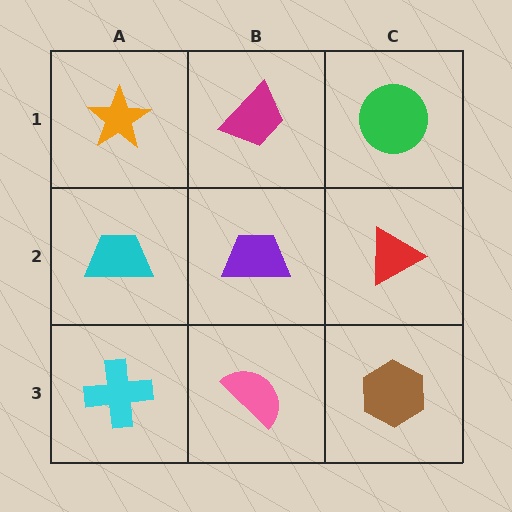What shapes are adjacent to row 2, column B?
A magenta trapezoid (row 1, column B), a pink semicircle (row 3, column B), a cyan trapezoid (row 2, column A), a red triangle (row 2, column C).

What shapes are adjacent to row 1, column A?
A cyan trapezoid (row 2, column A), a magenta trapezoid (row 1, column B).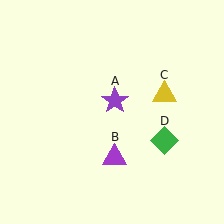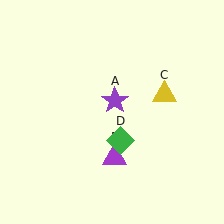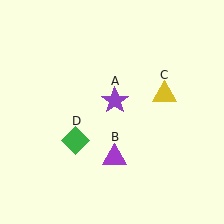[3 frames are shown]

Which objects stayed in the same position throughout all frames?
Purple star (object A) and purple triangle (object B) and yellow triangle (object C) remained stationary.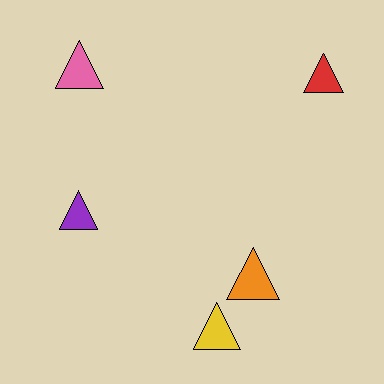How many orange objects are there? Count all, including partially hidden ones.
There is 1 orange object.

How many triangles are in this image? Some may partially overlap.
There are 5 triangles.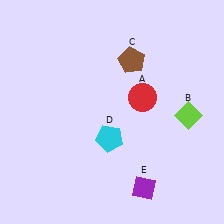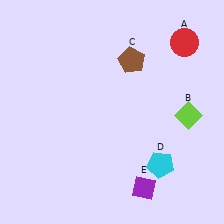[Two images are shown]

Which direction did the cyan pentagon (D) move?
The cyan pentagon (D) moved right.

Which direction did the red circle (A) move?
The red circle (A) moved up.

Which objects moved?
The objects that moved are: the red circle (A), the cyan pentagon (D).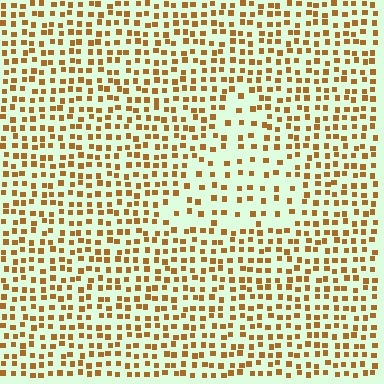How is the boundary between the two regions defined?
The boundary is defined by a change in element density (approximately 1.9x ratio). All elements are the same color, size, and shape.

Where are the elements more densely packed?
The elements are more densely packed outside the triangle boundary.